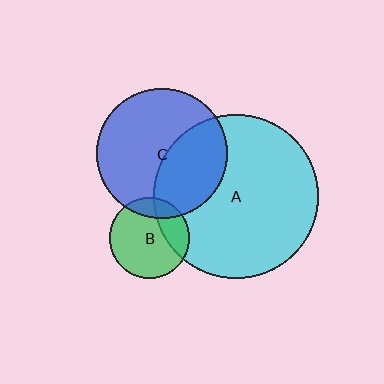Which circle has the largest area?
Circle A (cyan).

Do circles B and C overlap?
Yes.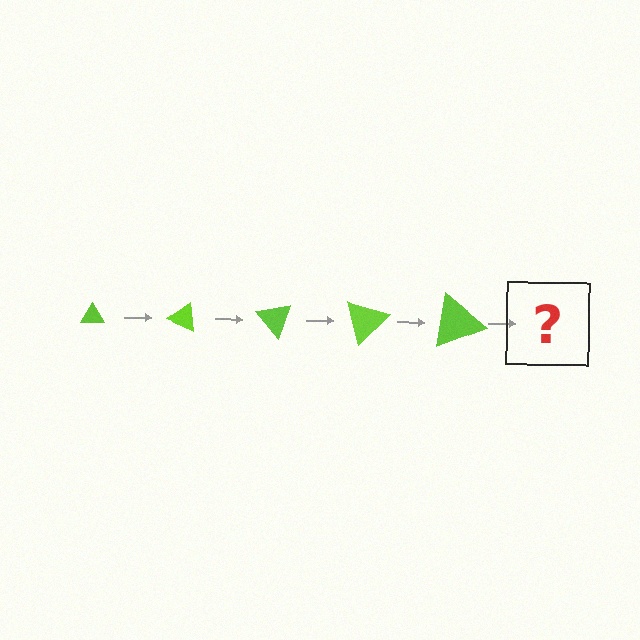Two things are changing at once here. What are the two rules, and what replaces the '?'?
The two rules are that the triangle grows larger each step and it rotates 25 degrees each step. The '?' should be a triangle, larger than the previous one and rotated 125 degrees from the start.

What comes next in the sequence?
The next element should be a triangle, larger than the previous one and rotated 125 degrees from the start.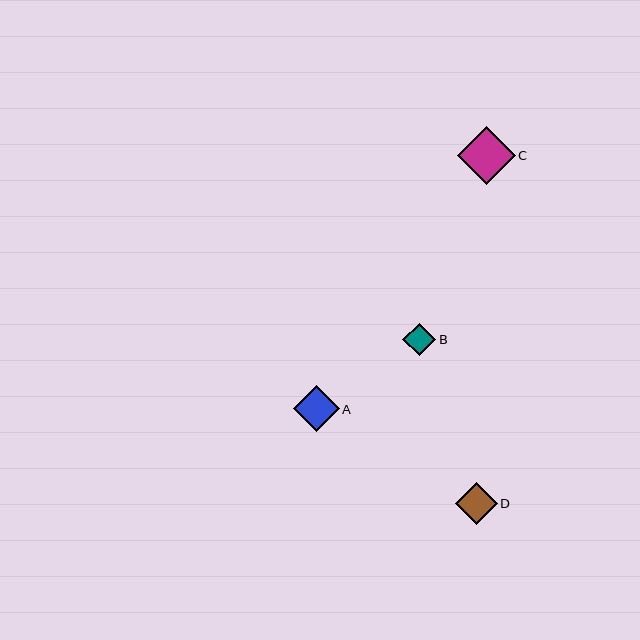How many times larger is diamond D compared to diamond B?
Diamond D is approximately 1.3 times the size of diamond B.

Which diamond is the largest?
Diamond C is the largest with a size of approximately 58 pixels.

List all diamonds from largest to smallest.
From largest to smallest: C, A, D, B.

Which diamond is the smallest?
Diamond B is the smallest with a size of approximately 33 pixels.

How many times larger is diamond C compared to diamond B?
Diamond C is approximately 1.8 times the size of diamond B.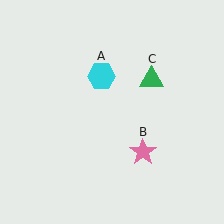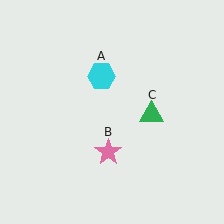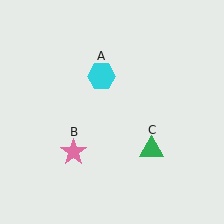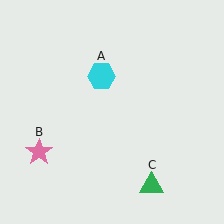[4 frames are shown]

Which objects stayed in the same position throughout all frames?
Cyan hexagon (object A) remained stationary.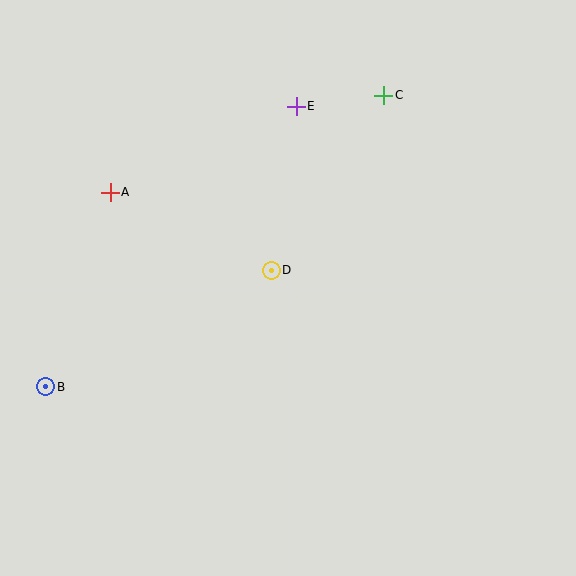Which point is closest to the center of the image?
Point D at (271, 270) is closest to the center.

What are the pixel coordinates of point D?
Point D is at (271, 270).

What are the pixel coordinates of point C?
Point C is at (384, 95).